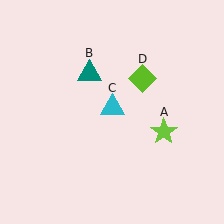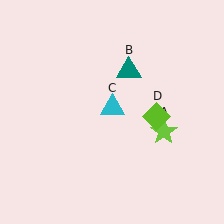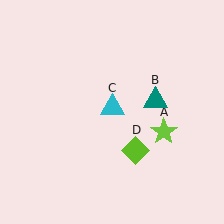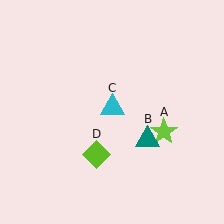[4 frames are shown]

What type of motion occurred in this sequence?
The teal triangle (object B), lime diamond (object D) rotated clockwise around the center of the scene.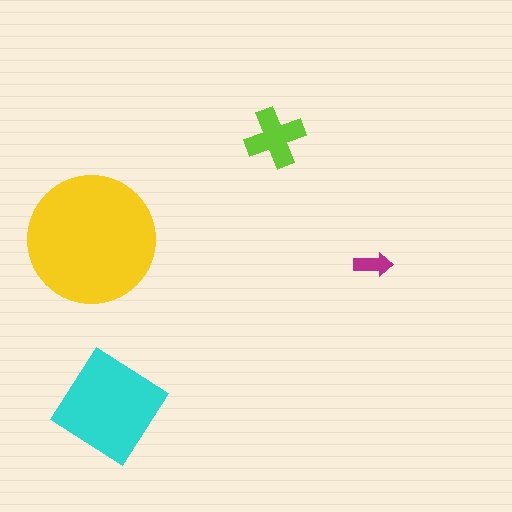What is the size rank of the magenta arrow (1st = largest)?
4th.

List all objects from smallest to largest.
The magenta arrow, the lime cross, the cyan diamond, the yellow circle.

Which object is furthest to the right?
The magenta arrow is rightmost.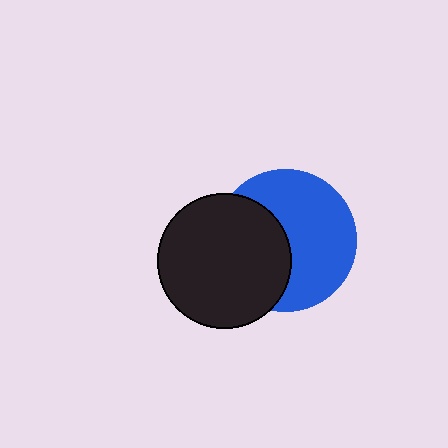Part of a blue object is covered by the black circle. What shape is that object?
It is a circle.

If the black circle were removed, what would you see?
You would see the complete blue circle.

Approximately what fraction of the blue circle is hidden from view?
Roughly 41% of the blue circle is hidden behind the black circle.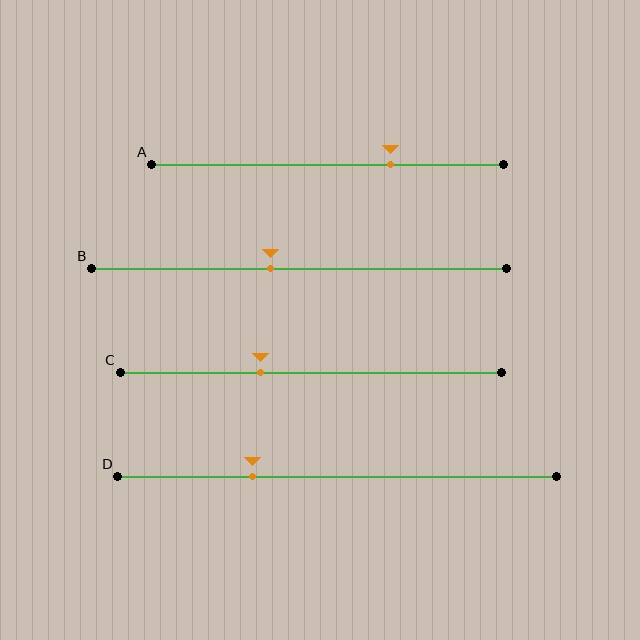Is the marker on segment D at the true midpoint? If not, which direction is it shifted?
No, the marker on segment D is shifted to the left by about 19% of the segment length.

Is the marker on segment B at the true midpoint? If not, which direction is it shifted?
No, the marker on segment B is shifted to the left by about 7% of the segment length.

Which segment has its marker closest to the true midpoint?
Segment B has its marker closest to the true midpoint.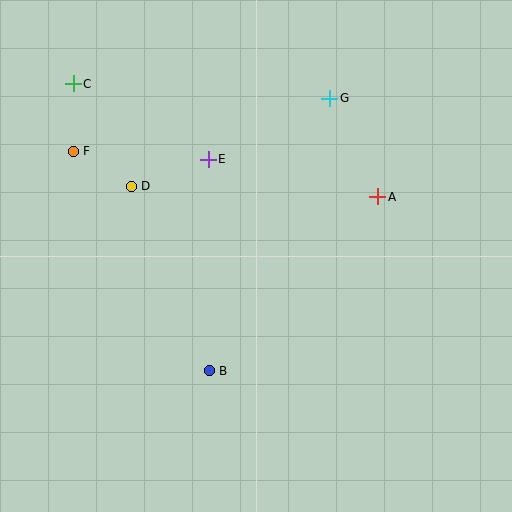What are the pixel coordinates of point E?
Point E is at (208, 159).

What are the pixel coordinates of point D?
Point D is at (131, 186).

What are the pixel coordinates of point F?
Point F is at (73, 151).